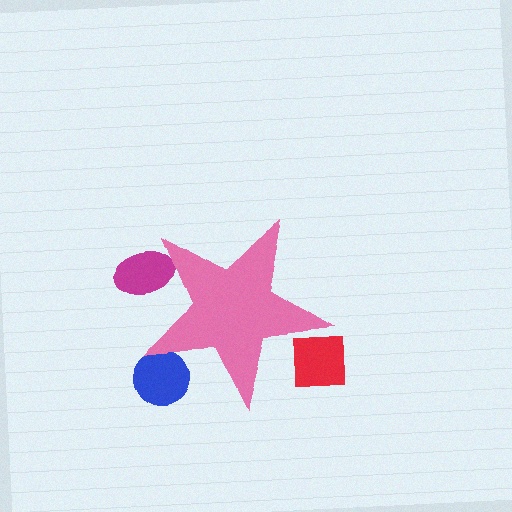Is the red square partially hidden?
Yes, the red square is partially hidden behind the pink star.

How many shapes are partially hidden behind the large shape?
3 shapes are partially hidden.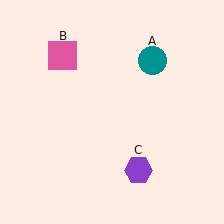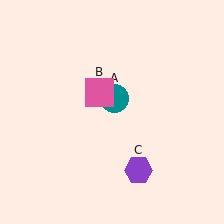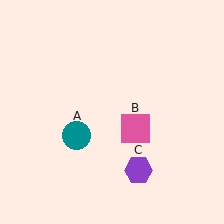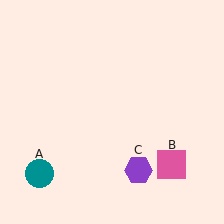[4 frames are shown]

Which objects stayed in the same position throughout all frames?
Purple hexagon (object C) remained stationary.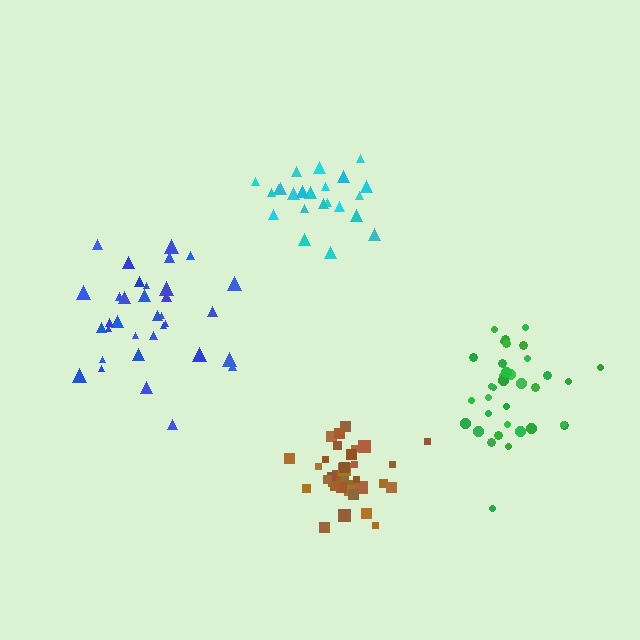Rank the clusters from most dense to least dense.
brown, green, cyan, blue.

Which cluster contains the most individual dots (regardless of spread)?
Green (35).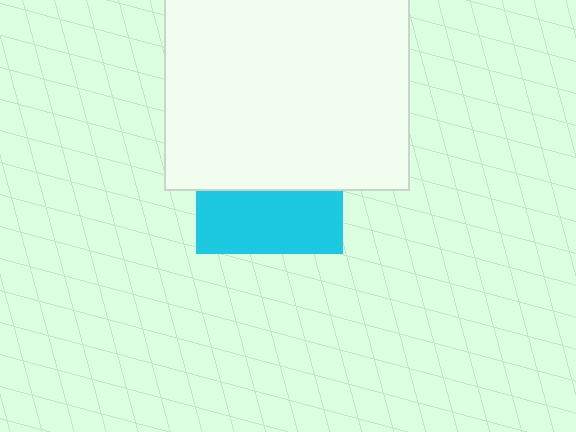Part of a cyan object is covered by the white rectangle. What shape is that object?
It is a square.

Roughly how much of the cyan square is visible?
A small part of it is visible (roughly 42%).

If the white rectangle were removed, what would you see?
You would see the complete cyan square.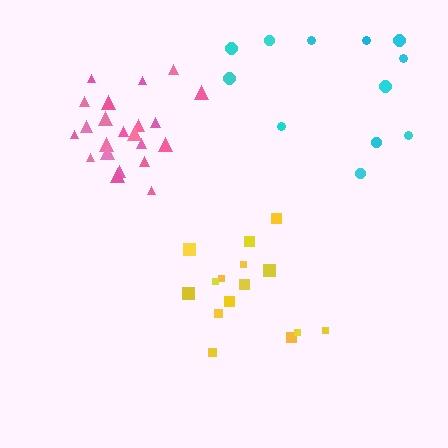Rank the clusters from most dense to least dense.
pink, yellow, cyan.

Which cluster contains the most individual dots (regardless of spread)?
Pink (22).